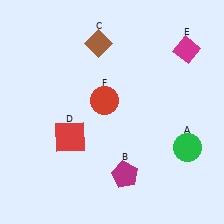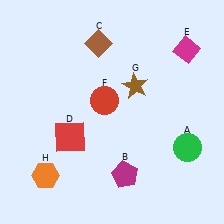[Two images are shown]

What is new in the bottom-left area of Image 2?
An orange hexagon (H) was added in the bottom-left area of Image 2.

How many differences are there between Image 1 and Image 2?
There are 2 differences between the two images.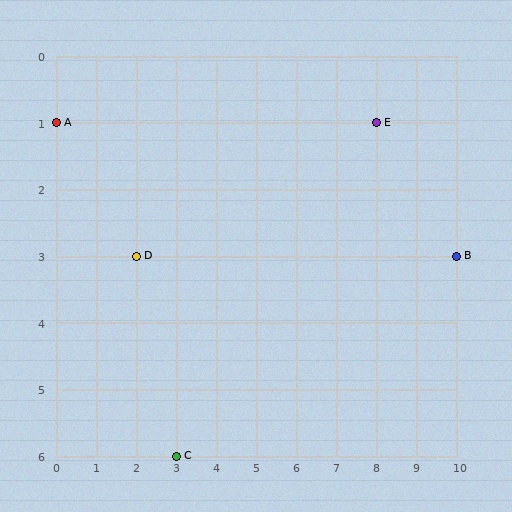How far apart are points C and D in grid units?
Points C and D are 1 column and 3 rows apart (about 3.2 grid units diagonally).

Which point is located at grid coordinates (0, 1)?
Point A is at (0, 1).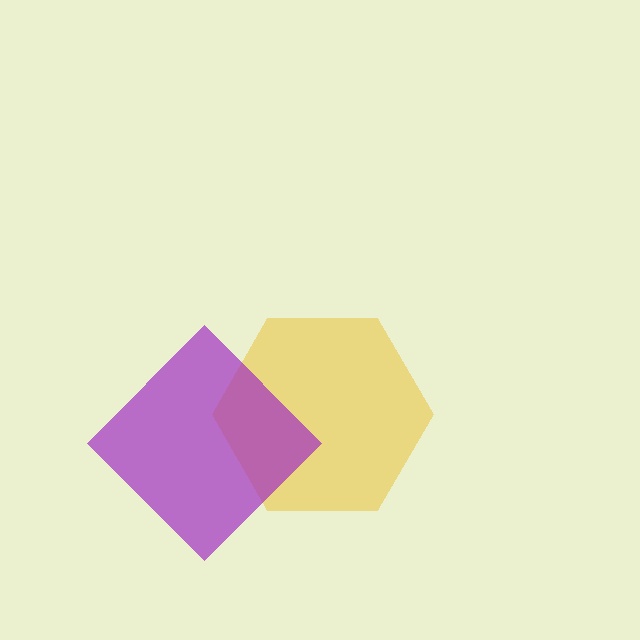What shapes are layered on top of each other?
The layered shapes are: a yellow hexagon, a purple diamond.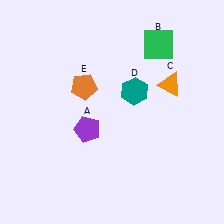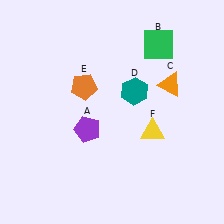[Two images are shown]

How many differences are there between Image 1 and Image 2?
There is 1 difference between the two images.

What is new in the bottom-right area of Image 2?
A yellow triangle (F) was added in the bottom-right area of Image 2.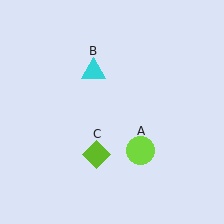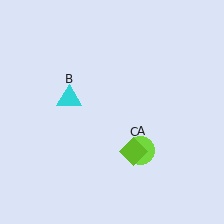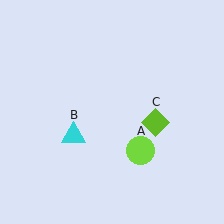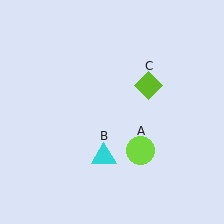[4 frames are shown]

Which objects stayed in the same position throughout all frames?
Lime circle (object A) remained stationary.